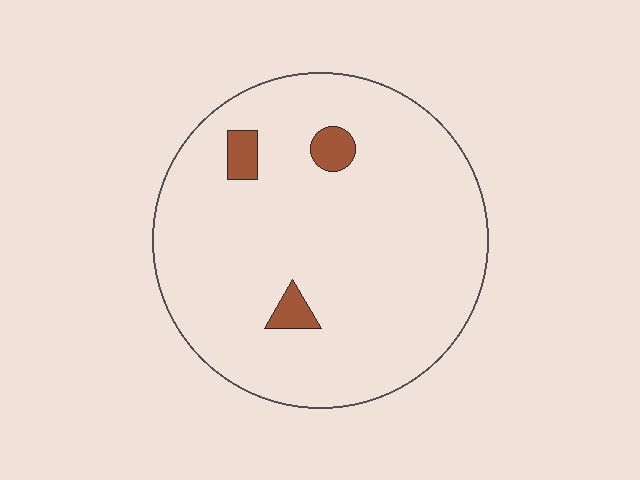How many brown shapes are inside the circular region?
3.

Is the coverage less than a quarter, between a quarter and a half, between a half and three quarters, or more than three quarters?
Less than a quarter.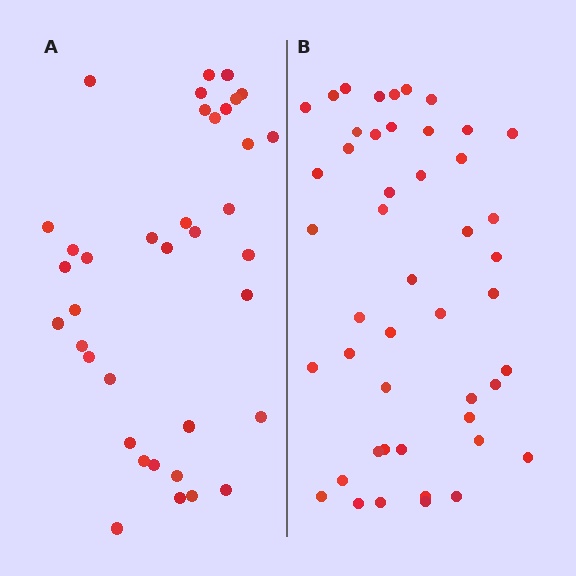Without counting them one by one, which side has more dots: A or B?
Region B (the right region) has more dots.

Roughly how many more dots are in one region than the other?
Region B has roughly 10 or so more dots than region A.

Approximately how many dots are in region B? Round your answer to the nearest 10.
About 50 dots. (The exact count is 47, which rounds to 50.)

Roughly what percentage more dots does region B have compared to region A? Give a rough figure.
About 25% more.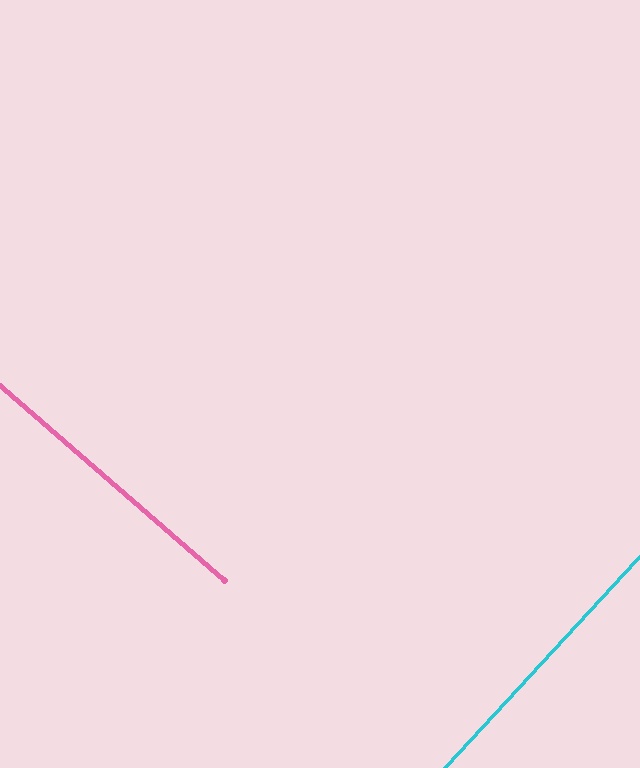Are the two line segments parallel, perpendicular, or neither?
Perpendicular — they meet at approximately 88°.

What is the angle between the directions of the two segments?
Approximately 88 degrees.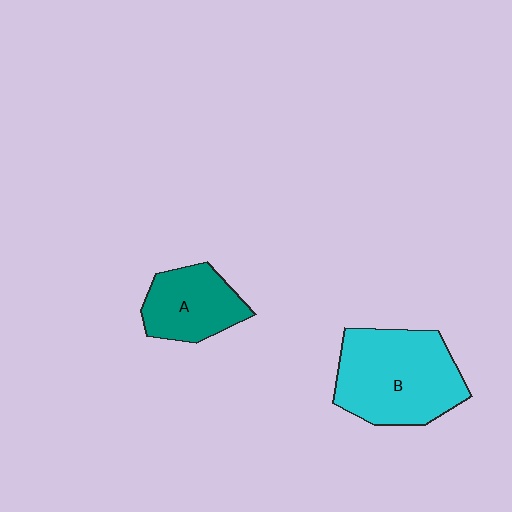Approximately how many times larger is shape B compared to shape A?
Approximately 1.7 times.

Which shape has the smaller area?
Shape A (teal).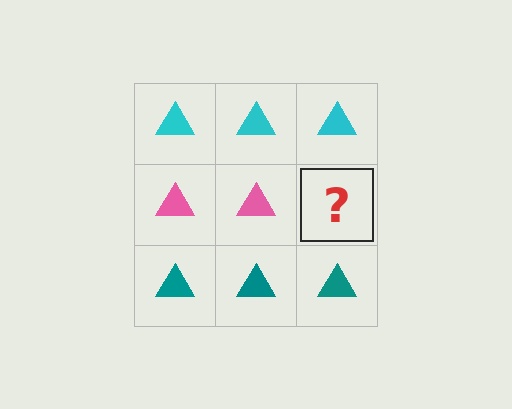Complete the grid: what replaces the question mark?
The question mark should be replaced with a pink triangle.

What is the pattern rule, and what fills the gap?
The rule is that each row has a consistent color. The gap should be filled with a pink triangle.